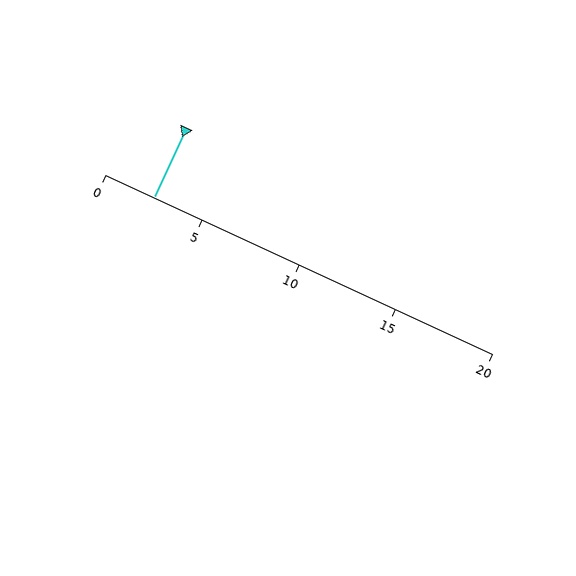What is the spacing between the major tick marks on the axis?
The major ticks are spaced 5 apart.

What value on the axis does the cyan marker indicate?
The marker indicates approximately 2.5.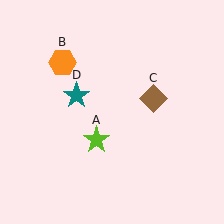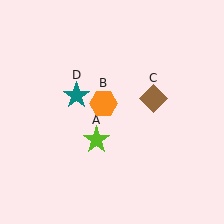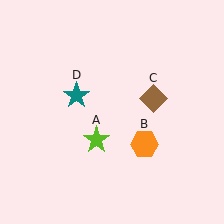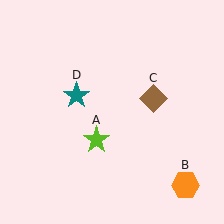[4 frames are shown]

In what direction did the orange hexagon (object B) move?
The orange hexagon (object B) moved down and to the right.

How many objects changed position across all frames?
1 object changed position: orange hexagon (object B).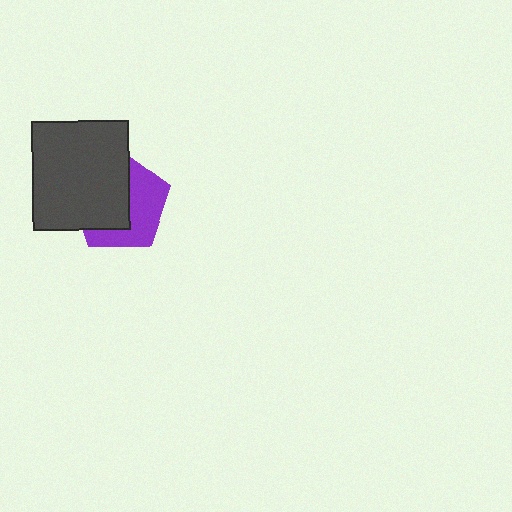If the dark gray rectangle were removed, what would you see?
You would see the complete purple pentagon.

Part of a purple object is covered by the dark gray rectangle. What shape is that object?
It is a pentagon.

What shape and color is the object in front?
The object in front is a dark gray rectangle.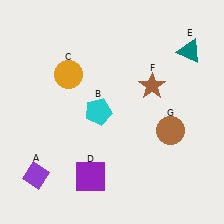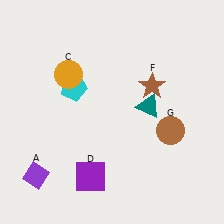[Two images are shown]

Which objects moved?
The objects that moved are: the cyan pentagon (B), the teal triangle (E).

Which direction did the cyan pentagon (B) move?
The cyan pentagon (B) moved left.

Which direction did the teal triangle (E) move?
The teal triangle (E) moved down.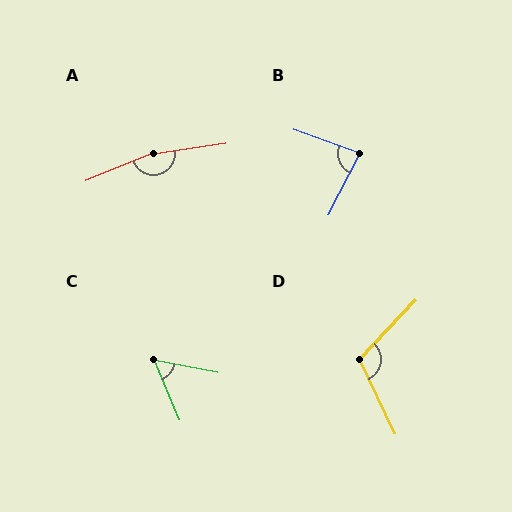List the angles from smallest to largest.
C (56°), B (82°), D (111°), A (166°).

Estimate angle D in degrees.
Approximately 111 degrees.